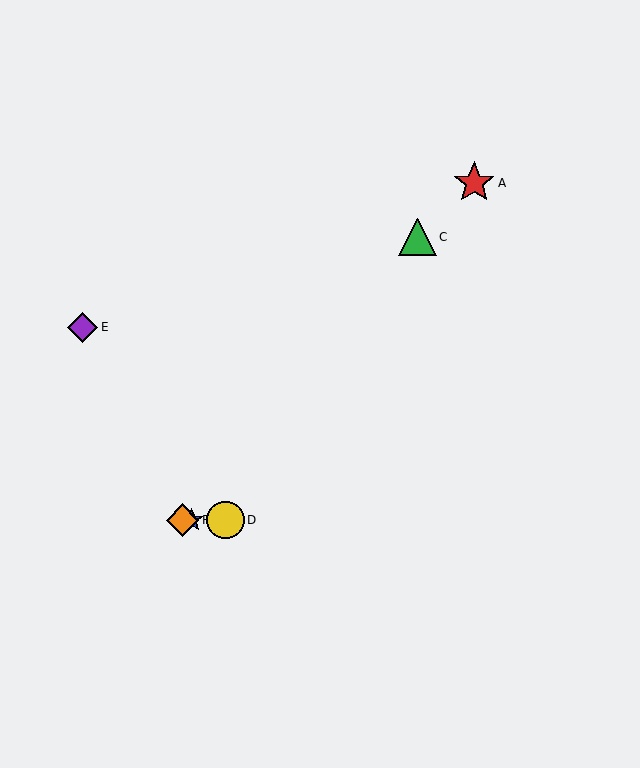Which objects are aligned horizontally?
Objects B, D, F are aligned horizontally.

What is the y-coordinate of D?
Object D is at y≈520.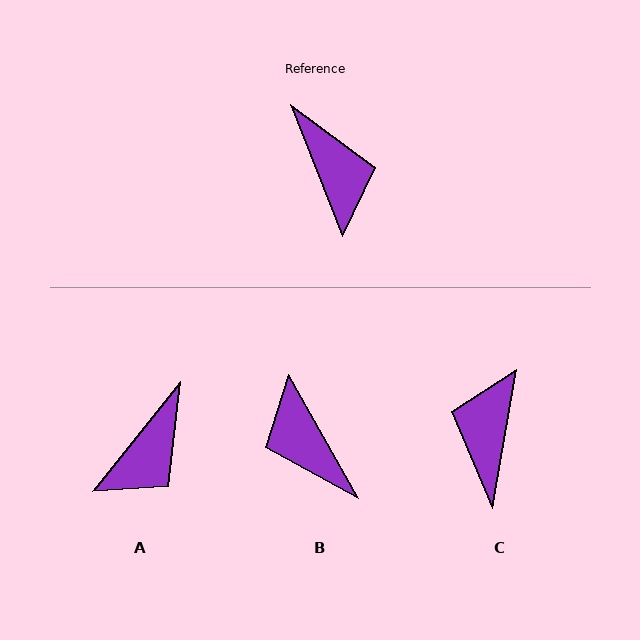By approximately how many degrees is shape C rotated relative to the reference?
Approximately 149 degrees counter-clockwise.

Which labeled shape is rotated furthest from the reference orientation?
B, about 172 degrees away.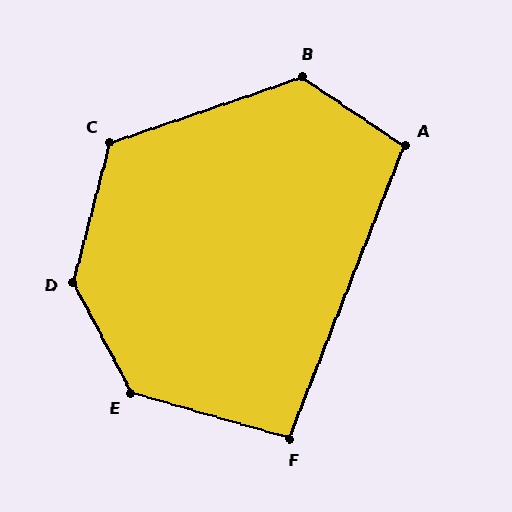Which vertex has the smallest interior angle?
F, at approximately 96 degrees.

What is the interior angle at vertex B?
Approximately 127 degrees (obtuse).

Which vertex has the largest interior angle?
D, at approximately 137 degrees.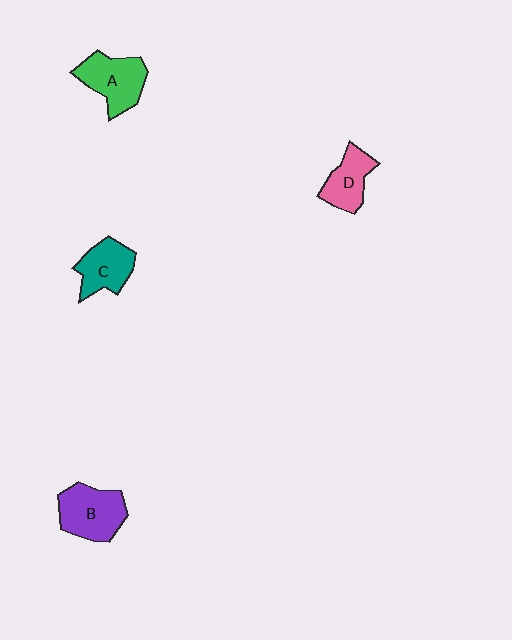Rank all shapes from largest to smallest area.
From largest to smallest: B (purple), A (green), C (teal), D (pink).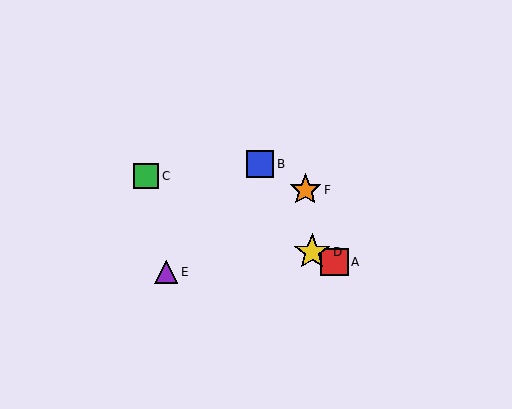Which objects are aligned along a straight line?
Objects A, C, D are aligned along a straight line.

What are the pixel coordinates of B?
Object B is at (260, 164).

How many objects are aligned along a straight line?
3 objects (A, C, D) are aligned along a straight line.